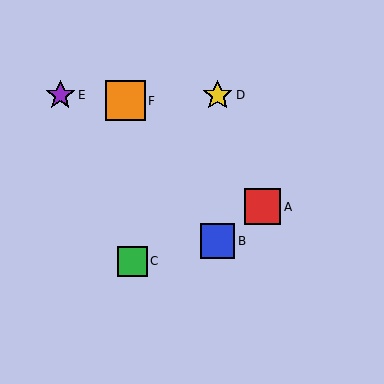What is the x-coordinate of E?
Object E is at x≈60.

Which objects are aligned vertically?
Objects B, D are aligned vertically.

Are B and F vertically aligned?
No, B is at x≈218 and F is at x≈125.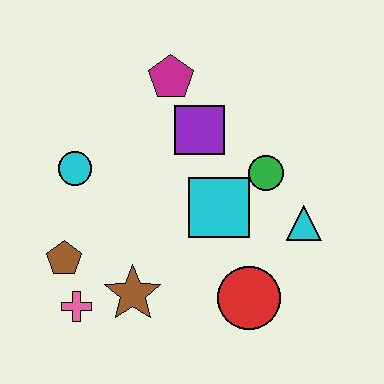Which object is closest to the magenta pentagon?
The purple square is closest to the magenta pentagon.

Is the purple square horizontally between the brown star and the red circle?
Yes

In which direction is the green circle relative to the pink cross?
The green circle is to the right of the pink cross.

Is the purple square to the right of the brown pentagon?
Yes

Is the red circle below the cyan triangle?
Yes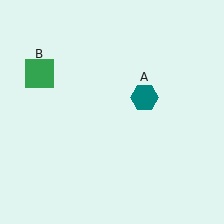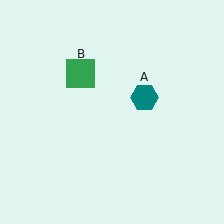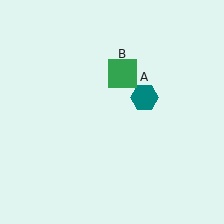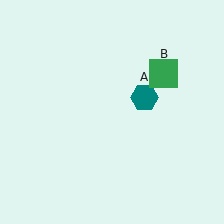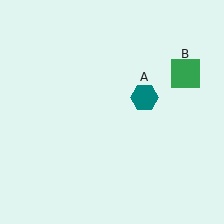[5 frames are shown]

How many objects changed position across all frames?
1 object changed position: green square (object B).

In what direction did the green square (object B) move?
The green square (object B) moved right.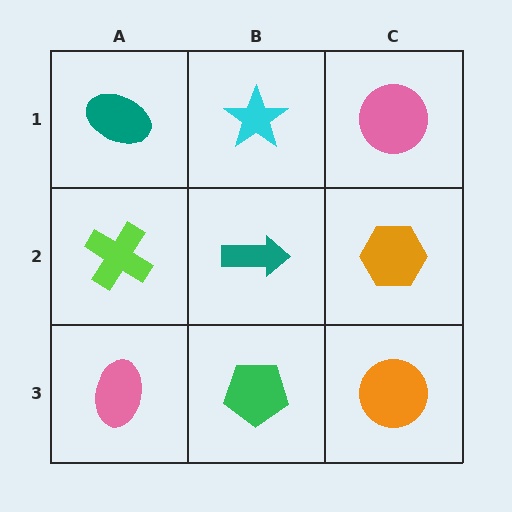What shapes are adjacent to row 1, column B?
A teal arrow (row 2, column B), a teal ellipse (row 1, column A), a pink circle (row 1, column C).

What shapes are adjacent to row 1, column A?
A lime cross (row 2, column A), a cyan star (row 1, column B).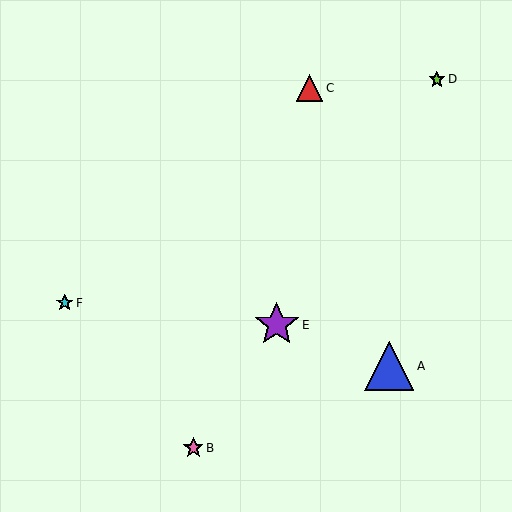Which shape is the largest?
The blue triangle (labeled A) is the largest.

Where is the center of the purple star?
The center of the purple star is at (277, 325).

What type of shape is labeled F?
Shape F is a cyan star.